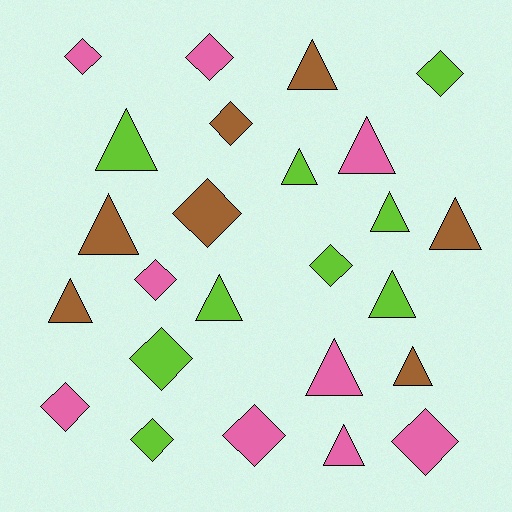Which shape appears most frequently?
Triangle, with 13 objects.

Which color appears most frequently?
Pink, with 9 objects.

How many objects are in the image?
There are 25 objects.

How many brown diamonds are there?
There are 2 brown diamonds.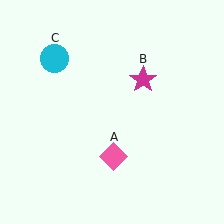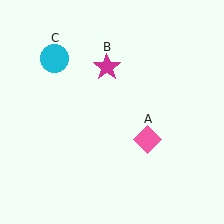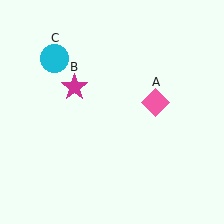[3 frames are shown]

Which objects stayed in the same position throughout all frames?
Cyan circle (object C) remained stationary.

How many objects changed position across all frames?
2 objects changed position: pink diamond (object A), magenta star (object B).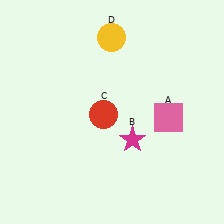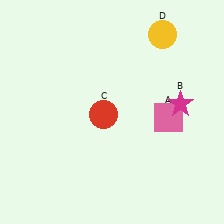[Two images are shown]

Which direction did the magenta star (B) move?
The magenta star (B) moved right.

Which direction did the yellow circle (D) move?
The yellow circle (D) moved right.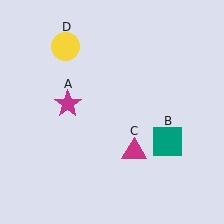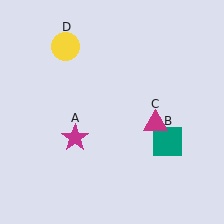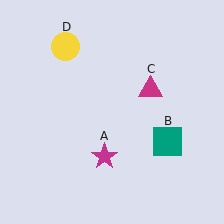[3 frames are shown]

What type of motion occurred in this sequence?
The magenta star (object A), magenta triangle (object C) rotated counterclockwise around the center of the scene.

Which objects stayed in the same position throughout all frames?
Teal square (object B) and yellow circle (object D) remained stationary.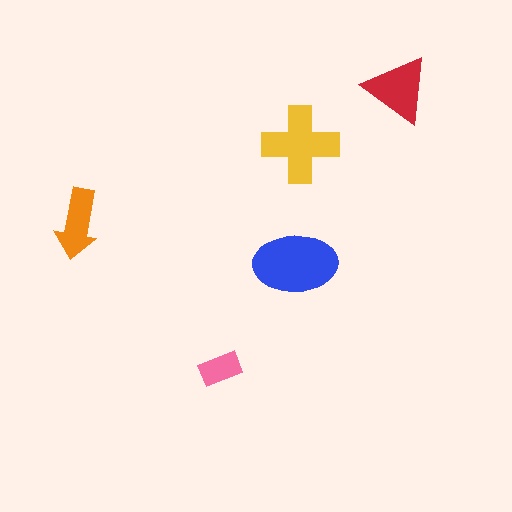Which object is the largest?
The blue ellipse.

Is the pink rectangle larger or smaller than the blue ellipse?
Smaller.